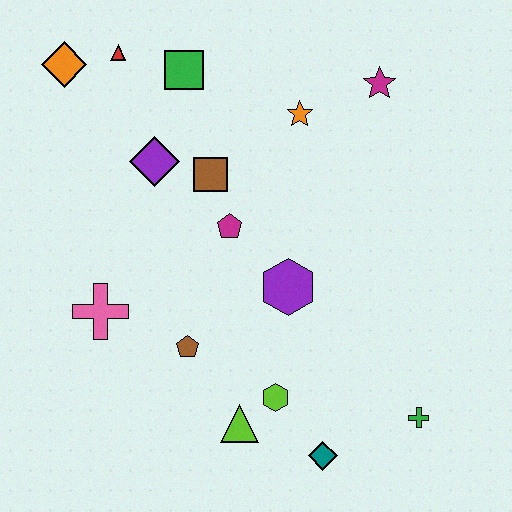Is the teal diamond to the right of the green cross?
No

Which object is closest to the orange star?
The magenta star is closest to the orange star.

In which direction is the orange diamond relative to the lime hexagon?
The orange diamond is above the lime hexagon.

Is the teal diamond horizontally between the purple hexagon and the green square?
No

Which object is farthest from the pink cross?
The magenta star is farthest from the pink cross.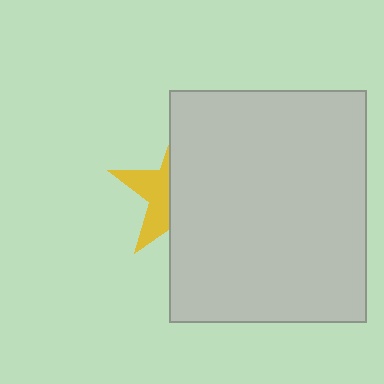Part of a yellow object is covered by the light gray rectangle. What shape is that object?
It is a star.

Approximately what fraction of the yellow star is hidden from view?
Roughly 62% of the yellow star is hidden behind the light gray rectangle.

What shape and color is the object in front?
The object in front is a light gray rectangle.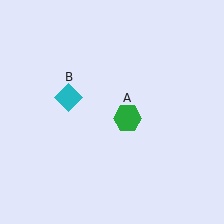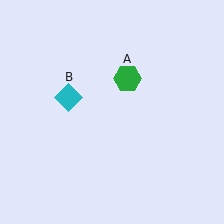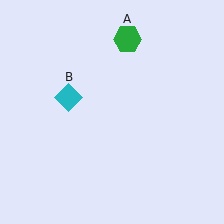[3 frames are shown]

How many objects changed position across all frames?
1 object changed position: green hexagon (object A).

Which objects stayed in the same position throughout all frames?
Cyan diamond (object B) remained stationary.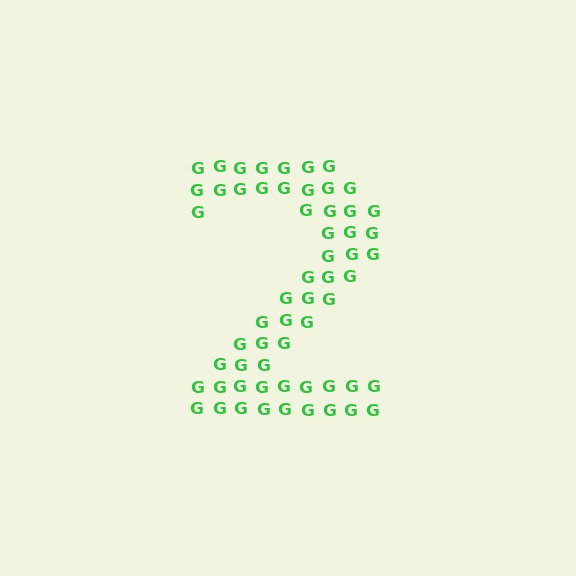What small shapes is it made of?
It is made of small letter G's.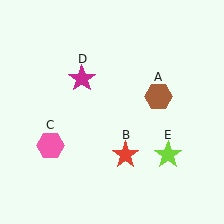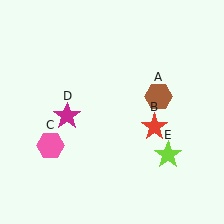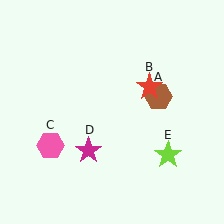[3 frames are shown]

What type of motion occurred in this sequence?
The red star (object B), magenta star (object D) rotated counterclockwise around the center of the scene.